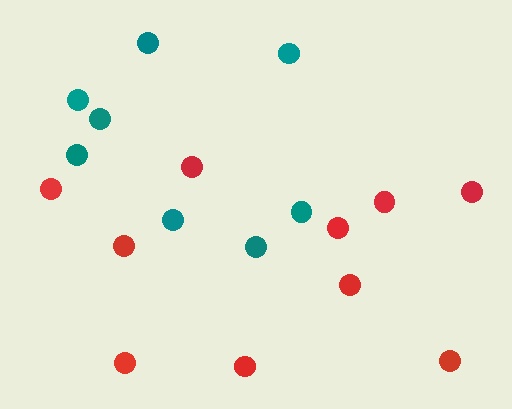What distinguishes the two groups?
There are 2 groups: one group of red circles (10) and one group of teal circles (8).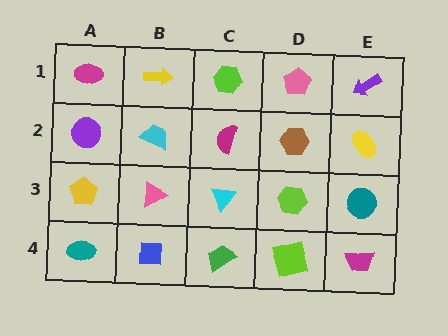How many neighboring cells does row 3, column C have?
4.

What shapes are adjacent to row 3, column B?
A cyan trapezoid (row 2, column B), a blue square (row 4, column B), a yellow pentagon (row 3, column A), a cyan triangle (row 3, column C).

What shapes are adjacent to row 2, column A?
A magenta ellipse (row 1, column A), a yellow pentagon (row 3, column A), a cyan trapezoid (row 2, column B).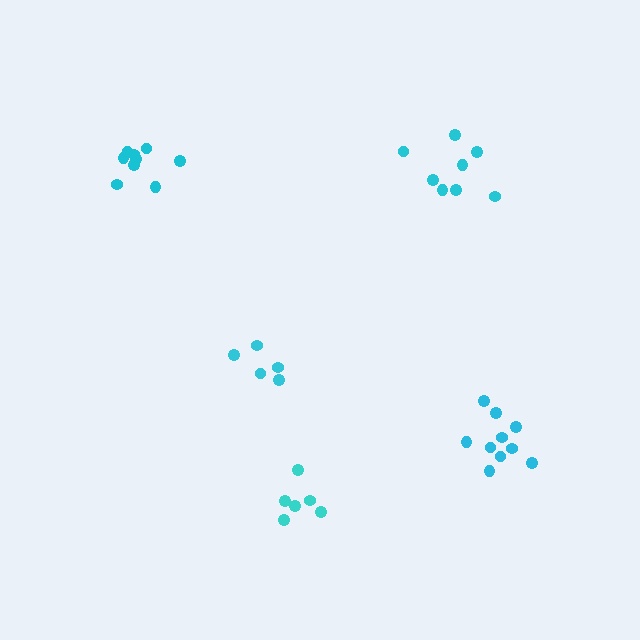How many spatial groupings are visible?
There are 5 spatial groupings.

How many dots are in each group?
Group 1: 6 dots, Group 2: 5 dots, Group 3: 9 dots, Group 4: 8 dots, Group 5: 10 dots (38 total).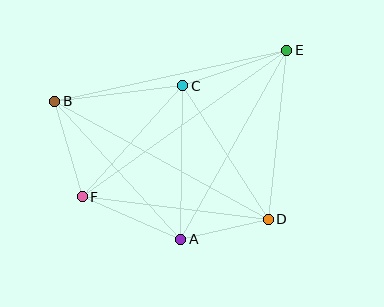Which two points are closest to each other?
Points A and D are closest to each other.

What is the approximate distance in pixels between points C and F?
The distance between C and F is approximately 150 pixels.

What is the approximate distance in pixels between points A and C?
The distance between A and C is approximately 154 pixels.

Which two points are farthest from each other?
Points E and F are farthest from each other.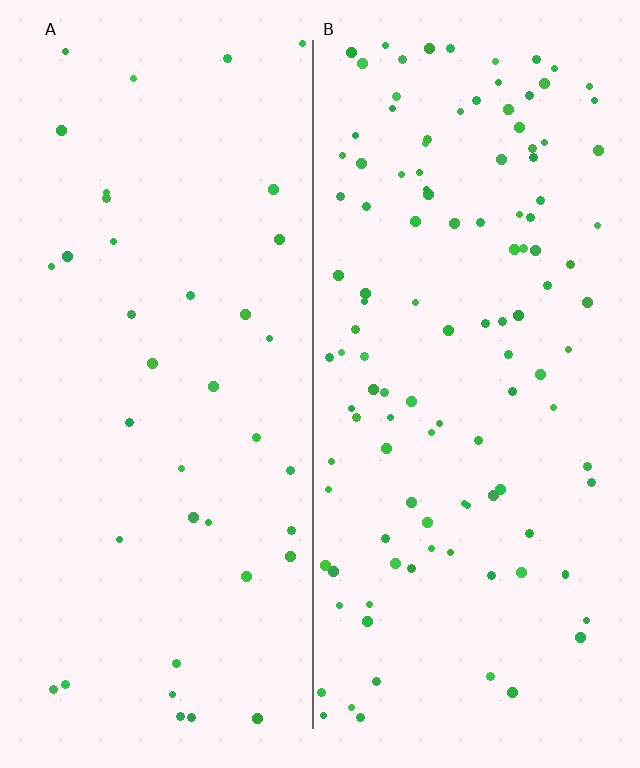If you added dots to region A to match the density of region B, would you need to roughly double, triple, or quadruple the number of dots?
Approximately triple.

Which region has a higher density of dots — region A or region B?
B (the right).